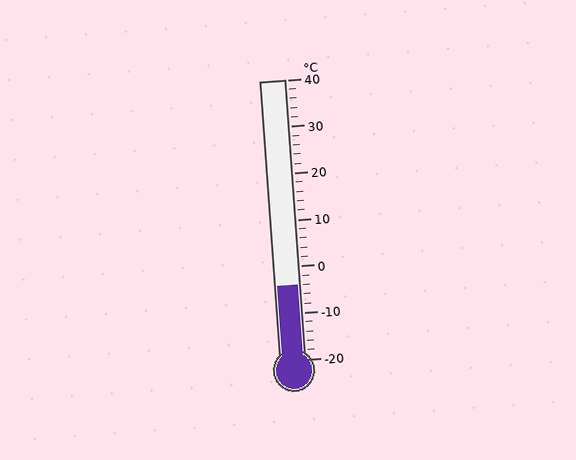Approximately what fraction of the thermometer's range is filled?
The thermometer is filled to approximately 25% of its range.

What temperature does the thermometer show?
The thermometer shows approximately -4°C.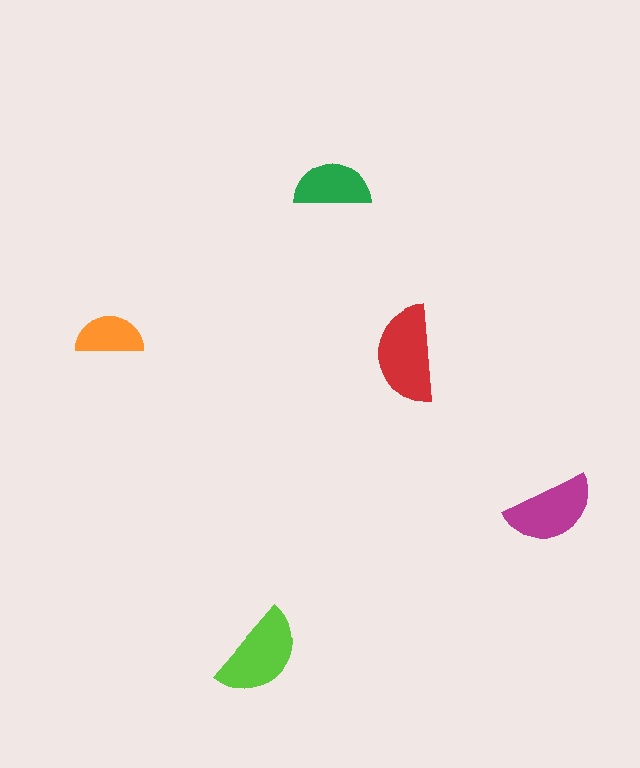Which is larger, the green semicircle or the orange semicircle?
The green one.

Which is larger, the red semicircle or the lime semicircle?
The red one.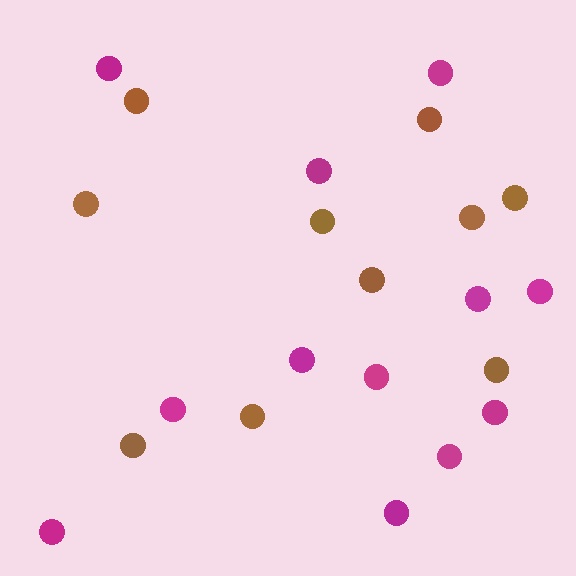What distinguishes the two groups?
There are 2 groups: one group of brown circles (10) and one group of magenta circles (12).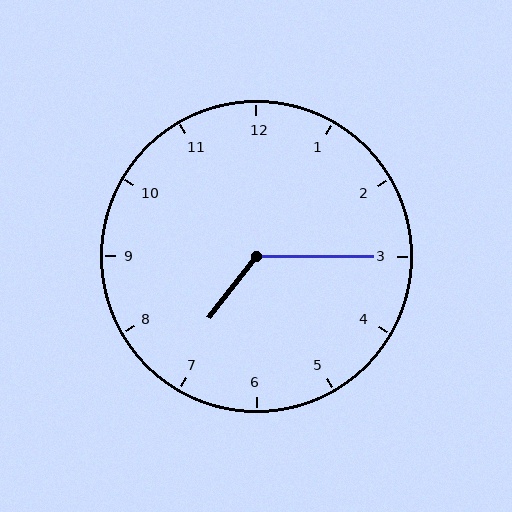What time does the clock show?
7:15.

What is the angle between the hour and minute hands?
Approximately 128 degrees.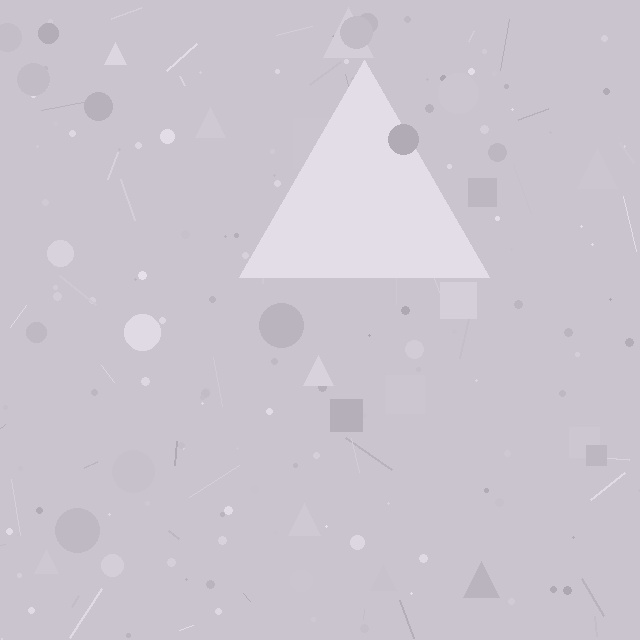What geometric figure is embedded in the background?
A triangle is embedded in the background.